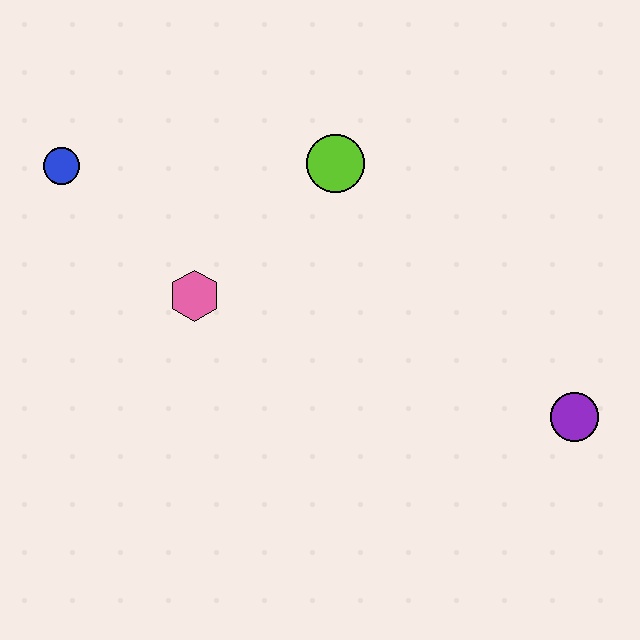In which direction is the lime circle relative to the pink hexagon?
The lime circle is to the right of the pink hexagon.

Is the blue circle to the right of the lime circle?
No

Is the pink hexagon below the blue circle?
Yes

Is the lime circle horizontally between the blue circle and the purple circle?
Yes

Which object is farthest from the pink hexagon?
The purple circle is farthest from the pink hexagon.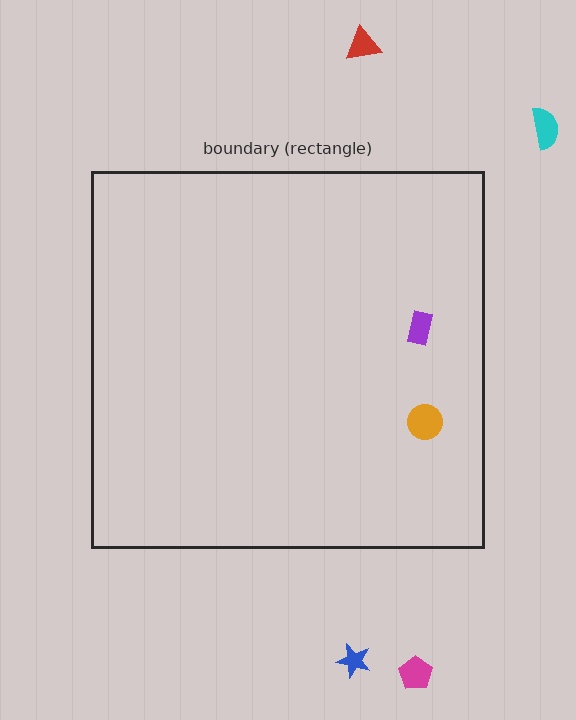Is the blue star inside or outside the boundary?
Outside.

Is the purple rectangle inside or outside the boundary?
Inside.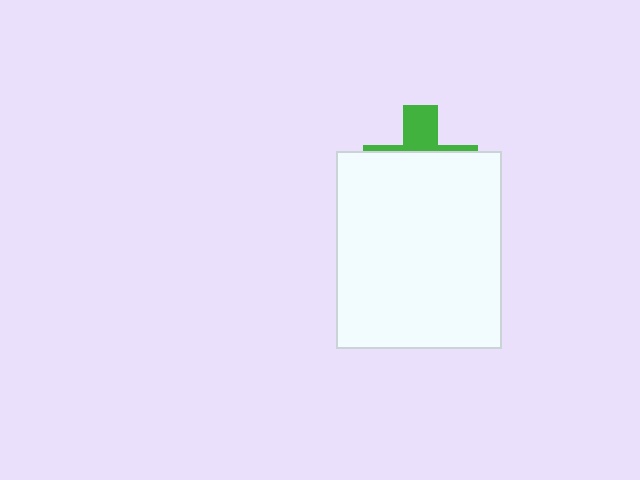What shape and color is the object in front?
The object in front is a white rectangle.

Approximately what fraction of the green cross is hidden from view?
Roughly 69% of the green cross is hidden behind the white rectangle.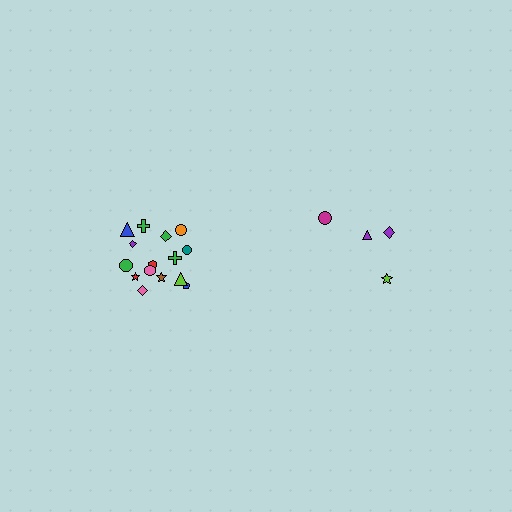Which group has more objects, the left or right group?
The left group.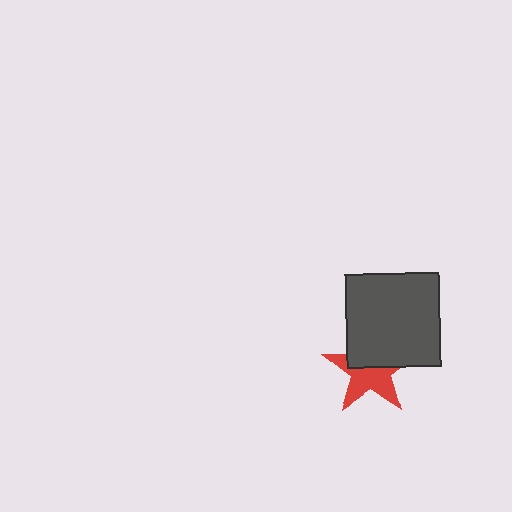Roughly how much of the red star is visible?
About half of it is visible (roughly 54%).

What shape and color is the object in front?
The object in front is a dark gray square.